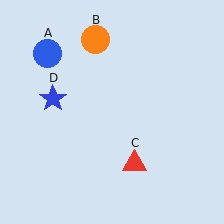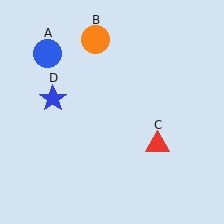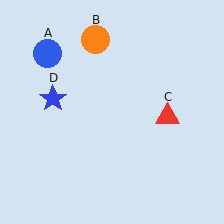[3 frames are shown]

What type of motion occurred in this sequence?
The red triangle (object C) rotated counterclockwise around the center of the scene.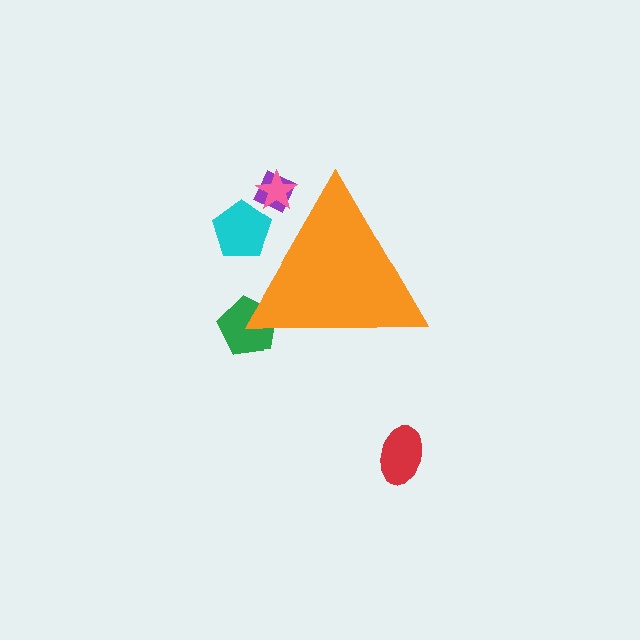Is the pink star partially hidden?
Yes, the pink star is partially hidden behind the orange triangle.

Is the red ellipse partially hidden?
No, the red ellipse is fully visible.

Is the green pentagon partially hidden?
Yes, the green pentagon is partially hidden behind the orange triangle.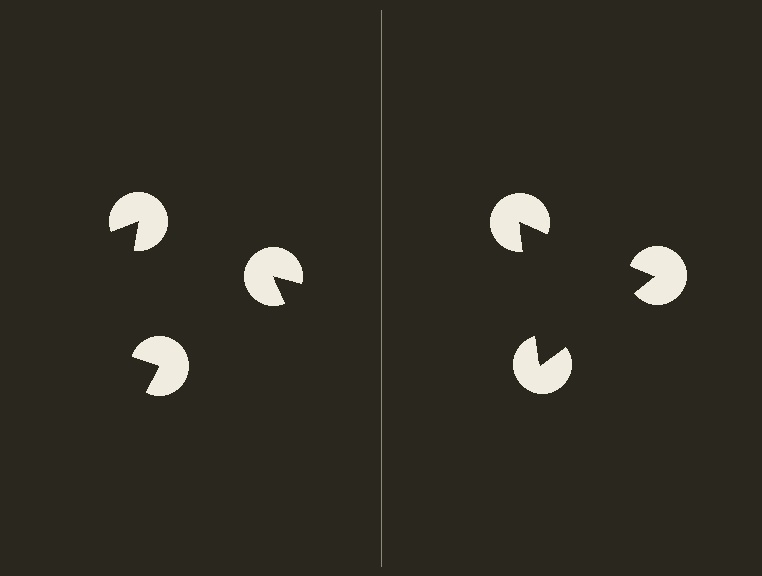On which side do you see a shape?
An illusory triangle appears on the right side. On the left side the wedge cuts are rotated, so no coherent shape forms.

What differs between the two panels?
The pac-man discs are positioned identically on both sides; only the wedge orientations differ. On the right they align to a triangle; on the left they are misaligned.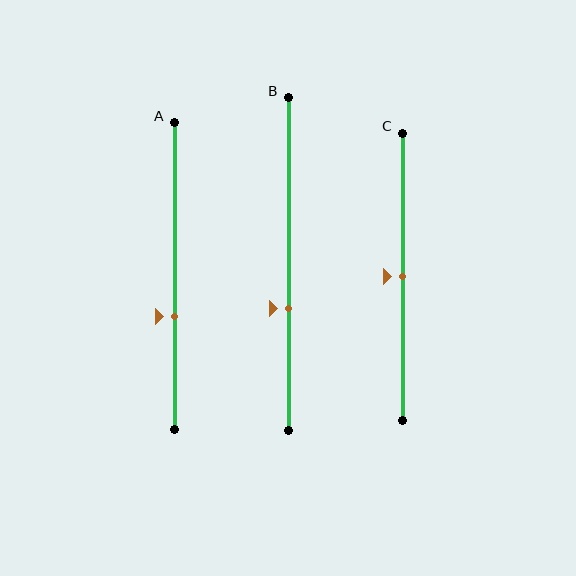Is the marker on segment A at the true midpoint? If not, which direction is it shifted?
No, the marker on segment A is shifted downward by about 13% of the segment length.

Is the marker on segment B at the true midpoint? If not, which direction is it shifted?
No, the marker on segment B is shifted downward by about 13% of the segment length.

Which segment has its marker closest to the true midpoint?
Segment C has its marker closest to the true midpoint.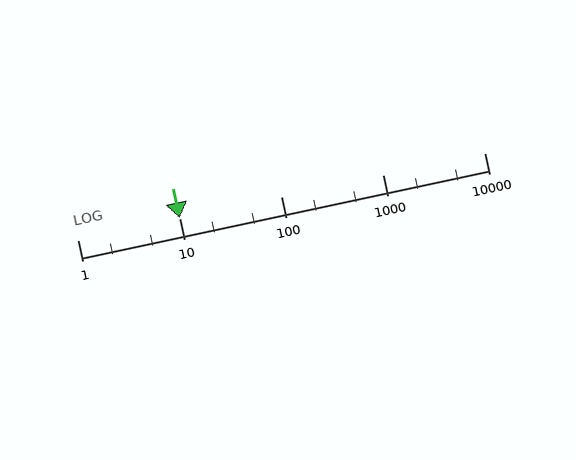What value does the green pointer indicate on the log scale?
The pointer indicates approximately 10.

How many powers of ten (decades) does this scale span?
The scale spans 4 decades, from 1 to 10000.